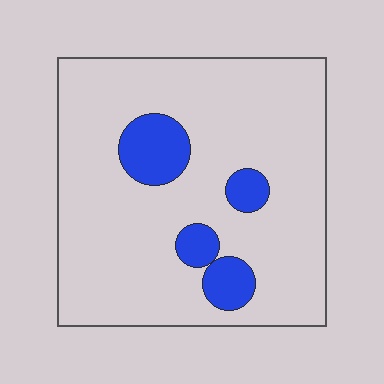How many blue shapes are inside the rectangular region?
4.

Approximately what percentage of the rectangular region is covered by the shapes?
Approximately 15%.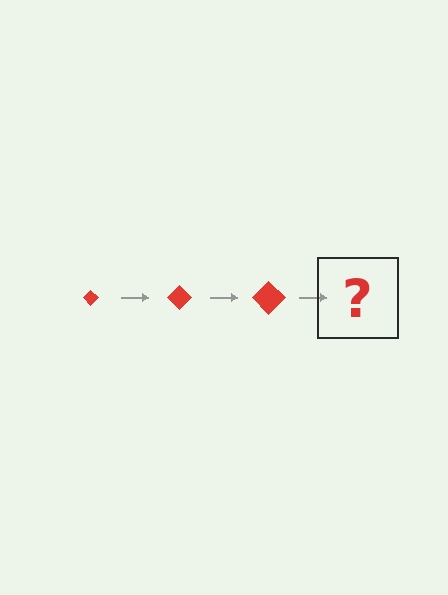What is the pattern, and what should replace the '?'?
The pattern is that the diamond gets progressively larger each step. The '?' should be a red diamond, larger than the previous one.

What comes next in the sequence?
The next element should be a red diamond, larger than the previous one.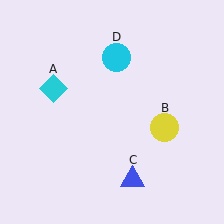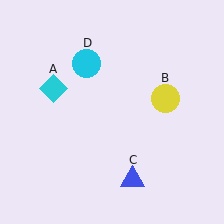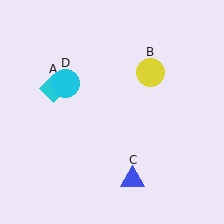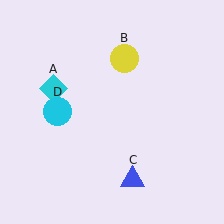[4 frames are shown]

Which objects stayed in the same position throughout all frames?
Cyan diamond (object A) and blue triangle (object C) remained stationary.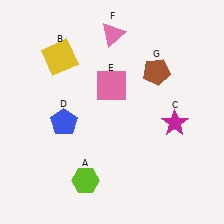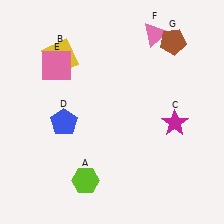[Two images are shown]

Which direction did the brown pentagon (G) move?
The brown pentagon (G) moved up.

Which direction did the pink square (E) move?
The pink square (E) moved left.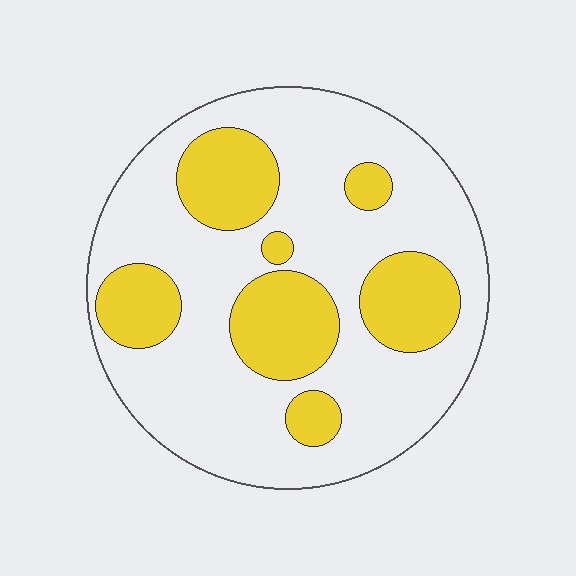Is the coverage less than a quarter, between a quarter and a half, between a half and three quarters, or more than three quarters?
Between a quarter and a half.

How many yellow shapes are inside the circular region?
7.